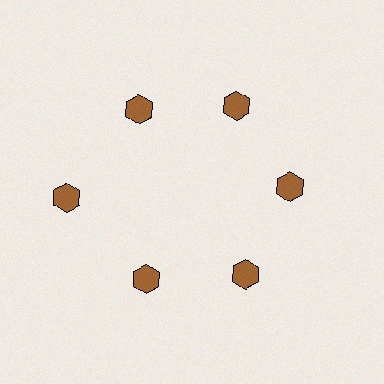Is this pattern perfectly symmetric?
No. The 6 brown hexagons are arranged in a ring, but one element near the 9 o'clock position is pushed outward from the center, breaking the 6-fold rotational symmetry.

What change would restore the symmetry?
The symmetry would be restored by moving it inward, back onto the ring so that all 6 hexagons sit at equal angles and equal distance from the center.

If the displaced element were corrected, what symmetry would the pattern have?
It would have 6-fold rotational symmetry — the pattern would map onto itself every 60 degrees.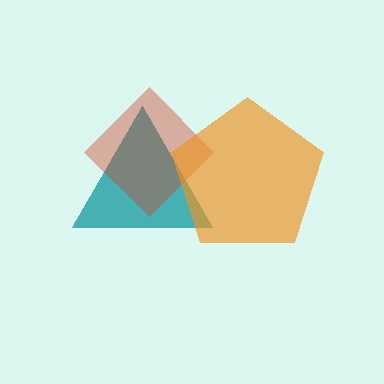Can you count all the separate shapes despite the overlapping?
Yes, there are 3 separate shapes.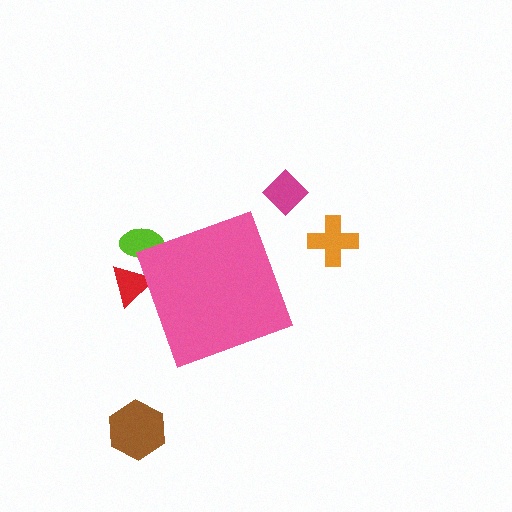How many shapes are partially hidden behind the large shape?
2 shapes are partially hidden.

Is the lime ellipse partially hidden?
Yes, the lime ellipse is partially hidden behind the pink diamond.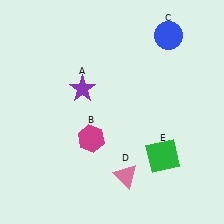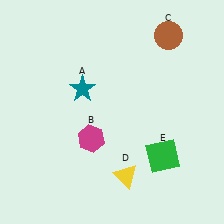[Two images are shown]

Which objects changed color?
A changed from purple to teal. C changed from blue to brown. D changed from pink to yellow.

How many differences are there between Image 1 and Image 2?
There are 3 differences between the two images.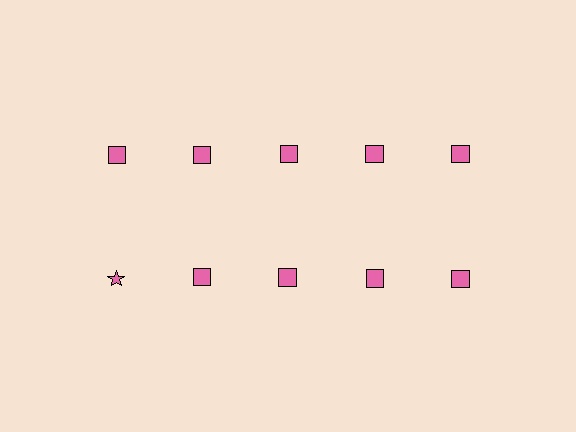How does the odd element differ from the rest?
It has a different shape: star instead of square.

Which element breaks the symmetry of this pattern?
The pink star in the second row, leftmost column breaks the symmetry. All other shapes are pink squares.